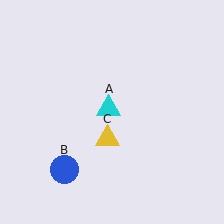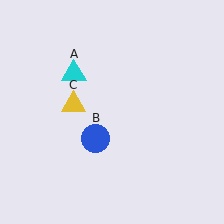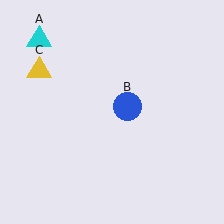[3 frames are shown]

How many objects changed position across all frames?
3 objects changed position: cyan triangle (object A), blue circle (object B), yellow triangle (object C).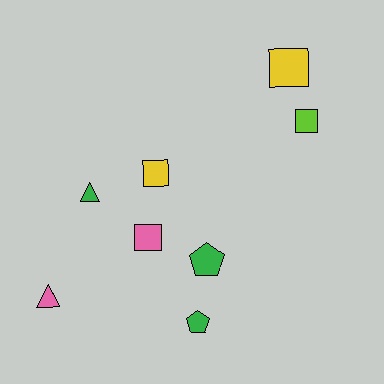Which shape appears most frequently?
Square, with 4 objects.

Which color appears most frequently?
Green, with 3 objects.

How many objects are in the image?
There are 8 objects.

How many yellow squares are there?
There are 2 yellow squares.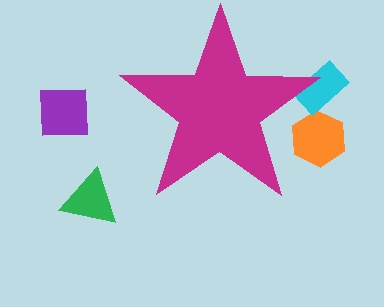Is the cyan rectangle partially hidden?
Yes, the cyan rectangle is partially hidden behind the magenta star.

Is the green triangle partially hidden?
No, the green triangle is fully visible.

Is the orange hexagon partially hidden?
Yes, the orange hexagon is partially hidden behind the magenta star.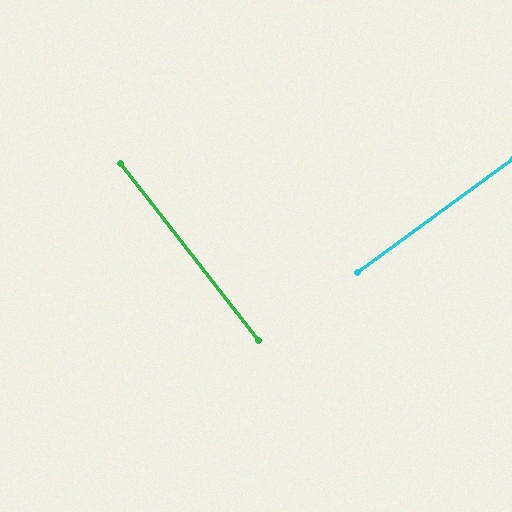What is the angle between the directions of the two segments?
Approximately 88 degrees.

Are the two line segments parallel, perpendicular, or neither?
Perpendicular — they meet at approximately 88°.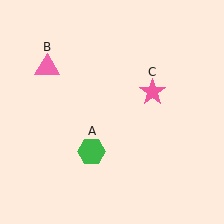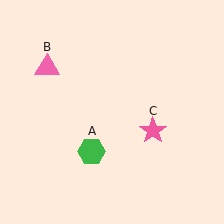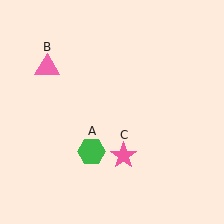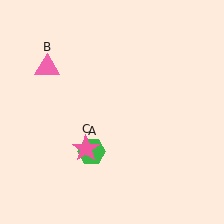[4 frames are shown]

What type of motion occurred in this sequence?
The pink star (object C) rotated clockwise around the center of the scene.